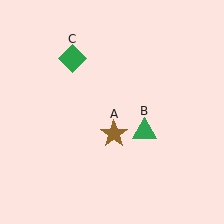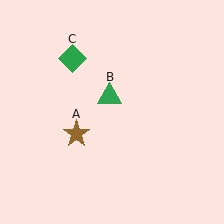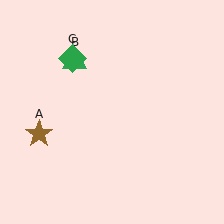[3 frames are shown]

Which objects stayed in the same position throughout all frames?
Green diamond (object C) remained stationary.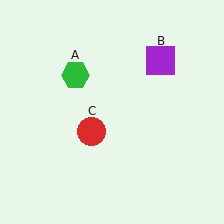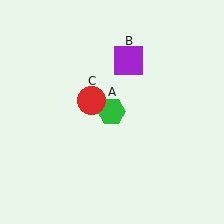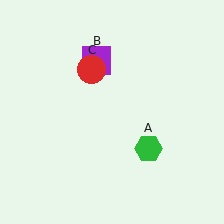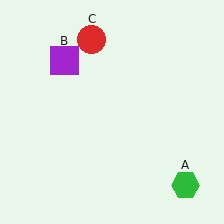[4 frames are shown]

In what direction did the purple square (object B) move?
The purple square (object B) moved left.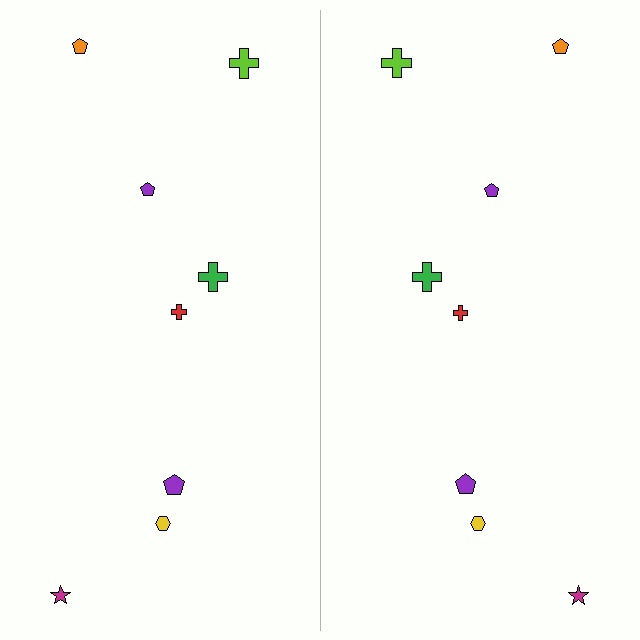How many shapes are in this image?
There are 16 shapes in this image.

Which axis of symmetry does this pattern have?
The pattern has a vertical axis of symmetry running through the center of the image.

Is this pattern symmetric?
Yes, this pattern has bilateral (reflection) symmetry.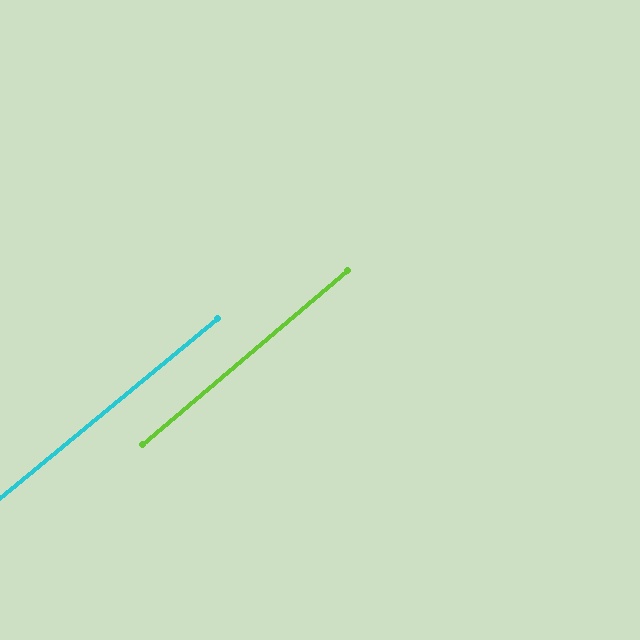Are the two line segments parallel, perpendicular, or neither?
Parallel — their directions differ by only 0.9°.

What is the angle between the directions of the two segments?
Approximately 1 degree.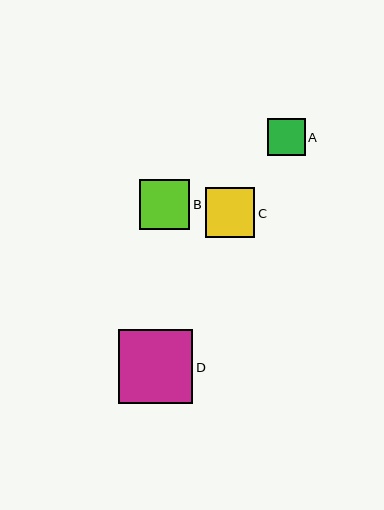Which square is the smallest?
Square A is the smallest with a size of approximately 37 pixels.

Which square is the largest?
Square D is the largest with a size of approximately 74 pixels.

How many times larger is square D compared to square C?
Square D is approximately 1.5 times the size of square C.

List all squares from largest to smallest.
From largest to smallest: D, B, C, A.